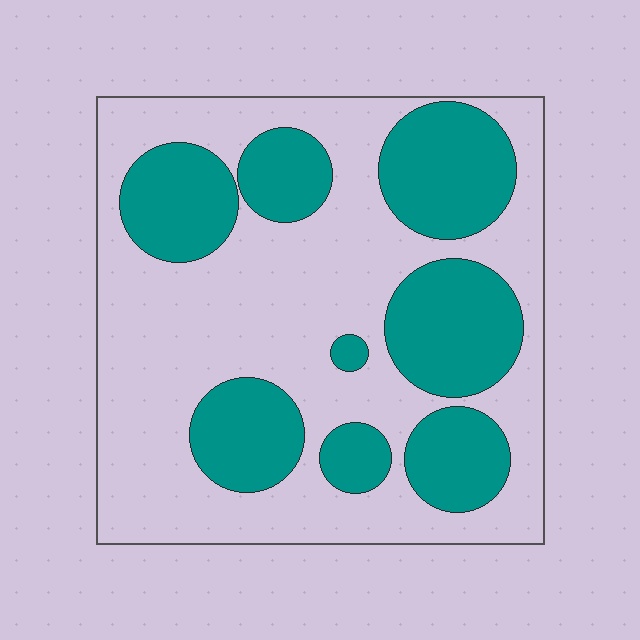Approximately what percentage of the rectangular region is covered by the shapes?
Approximately 35%.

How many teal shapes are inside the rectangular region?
8.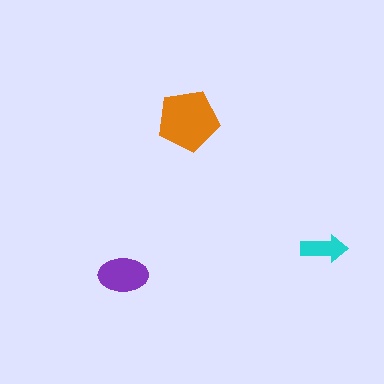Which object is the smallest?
The cyan arrow.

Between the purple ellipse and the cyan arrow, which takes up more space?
The purple ellipse.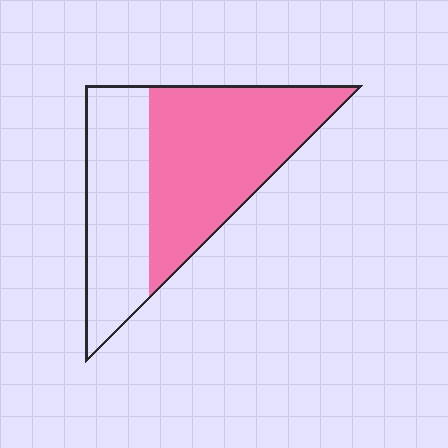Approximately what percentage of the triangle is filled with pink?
Approximately 60%.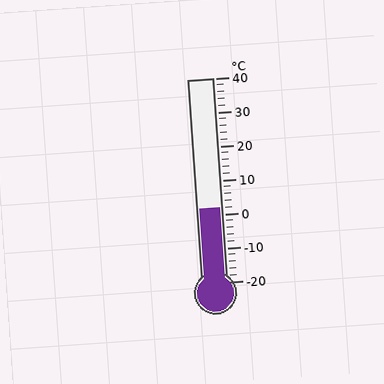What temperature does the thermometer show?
The thermometer shows approximately 2°C.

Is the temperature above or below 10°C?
The temperature is below 10°C.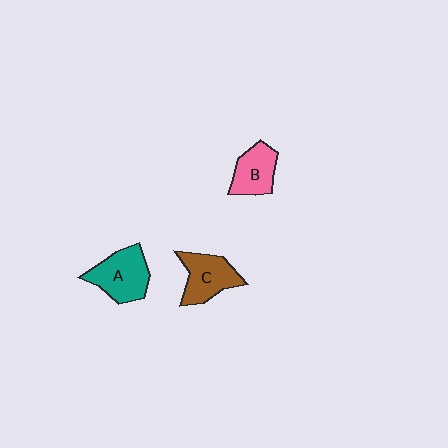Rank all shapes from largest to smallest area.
From largest to smallest: A (teal), C (brown), B (pink).